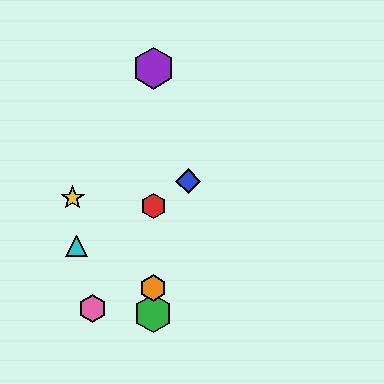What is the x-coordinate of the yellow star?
The yellow star is at x≈73.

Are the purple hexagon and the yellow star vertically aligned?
No, the purple hexagon is at x≈153 and the yellow star is at x≈73.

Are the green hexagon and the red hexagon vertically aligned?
Yes, both are at x≈153.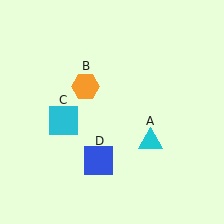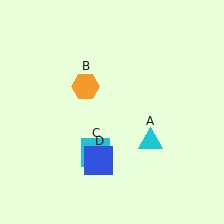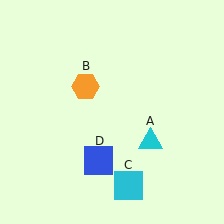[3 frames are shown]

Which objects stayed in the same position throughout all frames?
Cyan triangle (object A) and orange hexagon (object B) and blue square (object D) remained stationary.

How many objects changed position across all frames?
1 object changed position: cyan square (object C).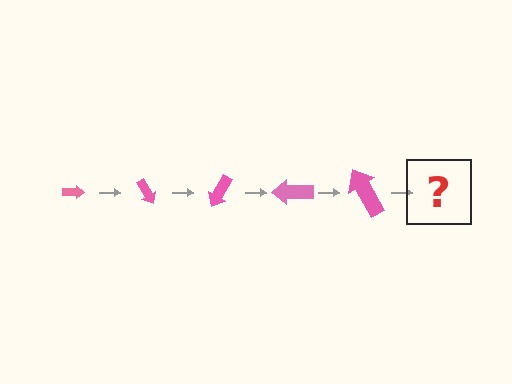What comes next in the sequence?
The next element should be an arrow, larger than the previous one and rotated 300 degrees from the start.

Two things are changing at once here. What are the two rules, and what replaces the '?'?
The two rules are that the arrow grows larger each step and it rotates 60 degrees each step. The '?' should be an arrow, larger than the previous one and rotated 300 degrees from the start.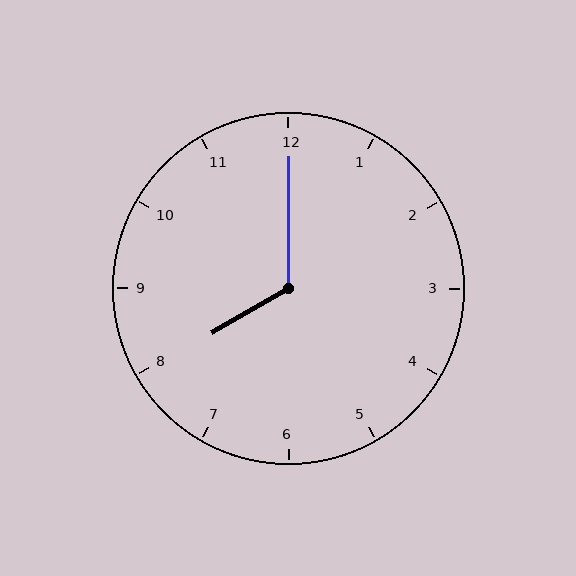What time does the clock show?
8:00.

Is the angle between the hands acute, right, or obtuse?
It is obtuse.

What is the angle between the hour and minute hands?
Approximately 120 degrees.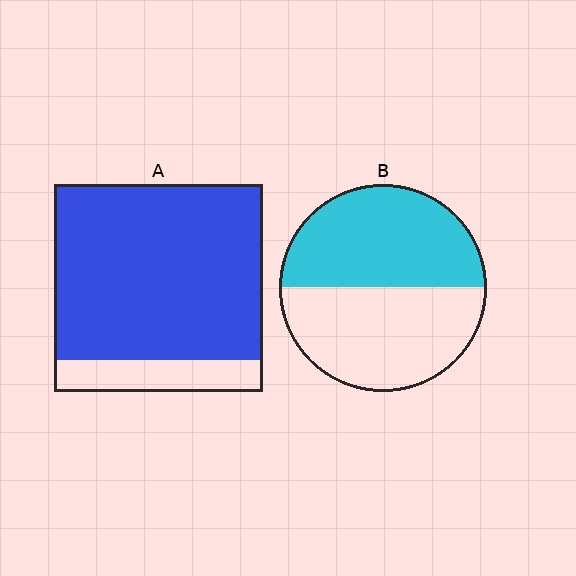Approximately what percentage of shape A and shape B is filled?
A is approximately 85% and B is approximately 50%.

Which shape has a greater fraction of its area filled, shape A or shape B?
Shape A.